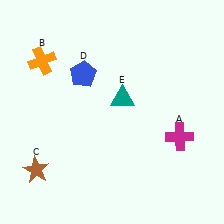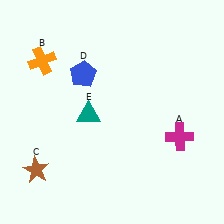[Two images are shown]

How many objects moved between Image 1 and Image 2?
1 object moved between the two images.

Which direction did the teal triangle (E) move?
The teal triangle (E) moved left.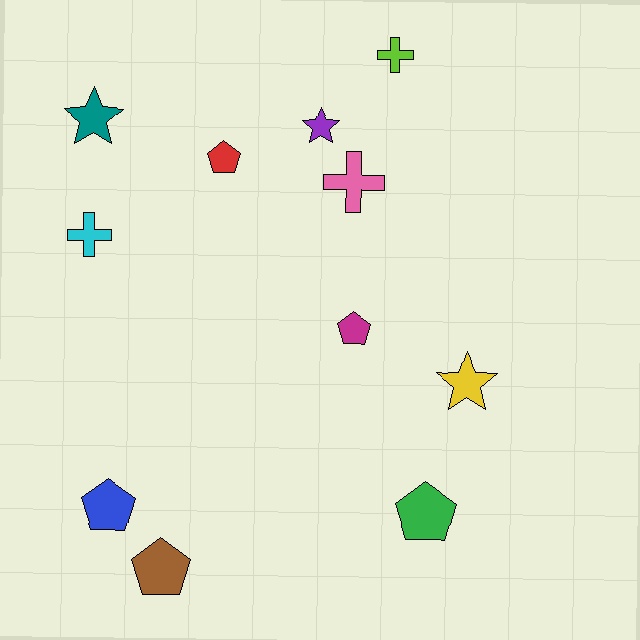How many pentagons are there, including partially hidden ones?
There are 5 pentagons.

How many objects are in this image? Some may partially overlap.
There are 11 objects.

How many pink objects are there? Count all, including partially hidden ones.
There is 1 pink object.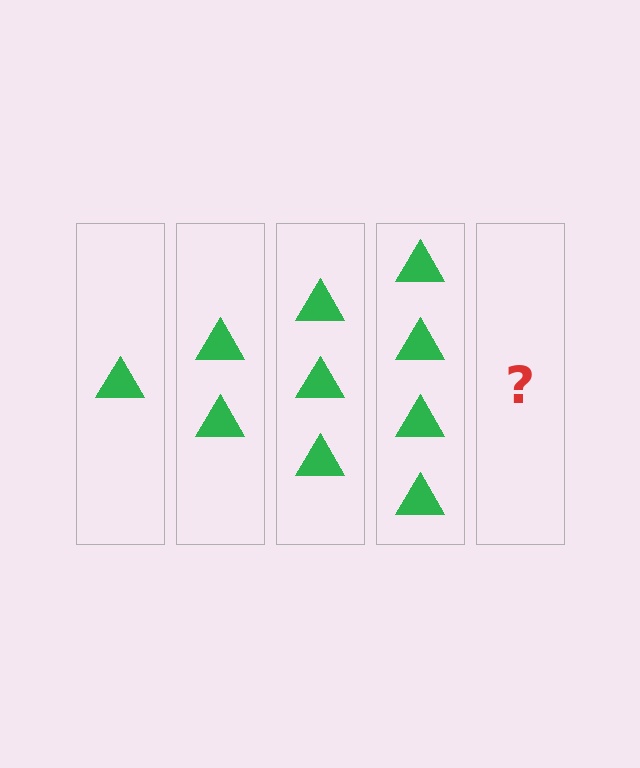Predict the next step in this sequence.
The next step is 5 triangles.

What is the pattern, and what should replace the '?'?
The pattern is that each step adds one more triangle. The '?' should be 5 triangles.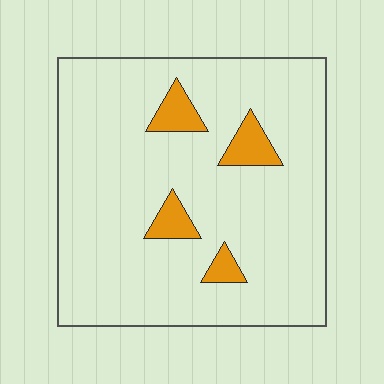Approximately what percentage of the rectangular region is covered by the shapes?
Approximately 10%.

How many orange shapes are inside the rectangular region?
4.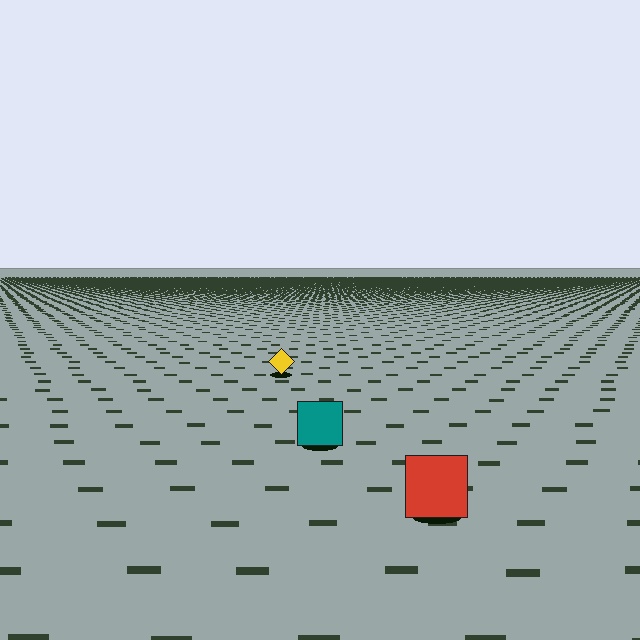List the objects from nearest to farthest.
From nearest to farthest: the red square, the teal square, the yellow diamond.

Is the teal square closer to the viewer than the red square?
No. The red square is closer — you can tell from the texture gradient: the ground texture is coarser near it.